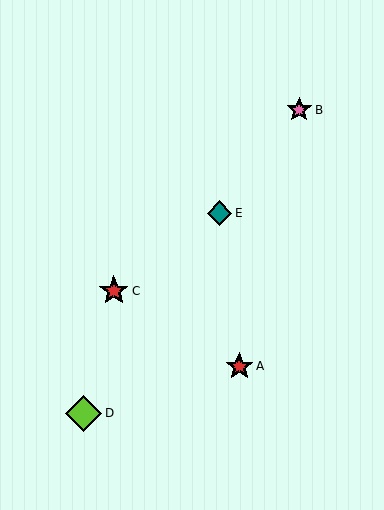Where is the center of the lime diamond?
The center of the lime diamond is at (84, 413).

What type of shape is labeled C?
Shape C is a red star.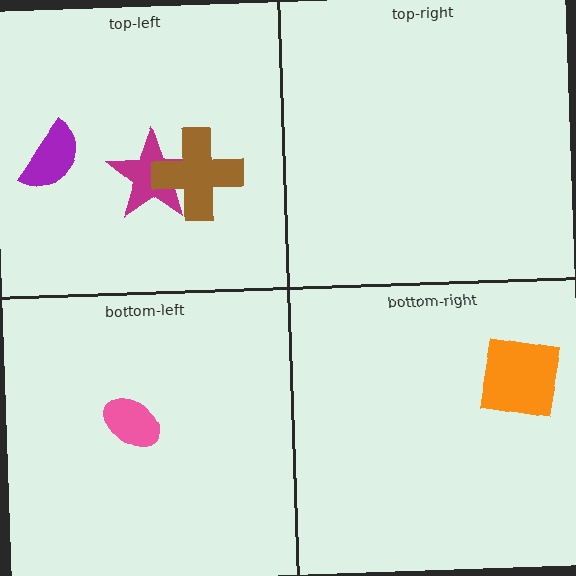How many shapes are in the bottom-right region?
1.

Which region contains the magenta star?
The top-left region.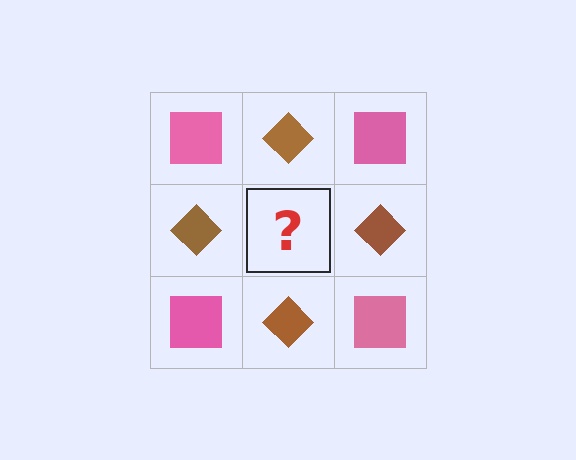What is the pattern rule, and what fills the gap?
The rule is that it alternates pink square and brown diamond in a checkerboard pattern. The gap should be filled with a pink square.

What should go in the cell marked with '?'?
The missing cell should contain a pink square.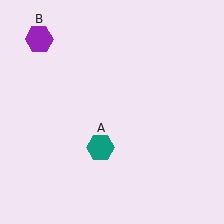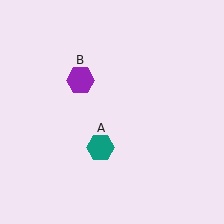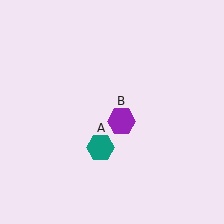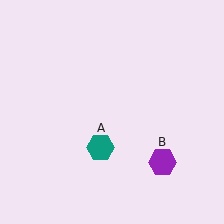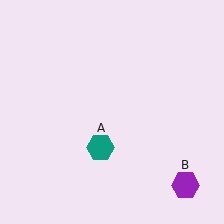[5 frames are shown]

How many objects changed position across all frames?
1 object changed position: purple hexagon (object B).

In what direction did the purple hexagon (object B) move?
The purple hexagon (object B) moved down and to the right.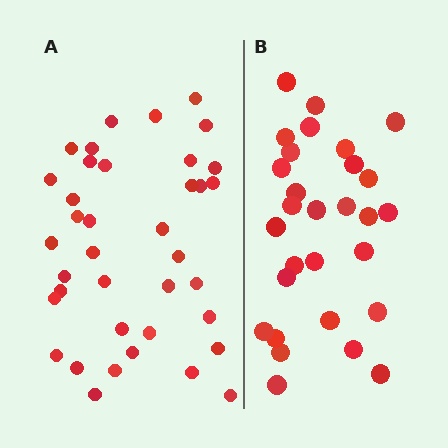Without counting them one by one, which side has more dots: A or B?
Region A (the left region) has more dots.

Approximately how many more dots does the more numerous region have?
Region A has roughly 8 or so more dots than region B.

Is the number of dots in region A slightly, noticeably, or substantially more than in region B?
Region A has noticeably more, but not dramatically so. The ratio is roughly 1.3 to 1.